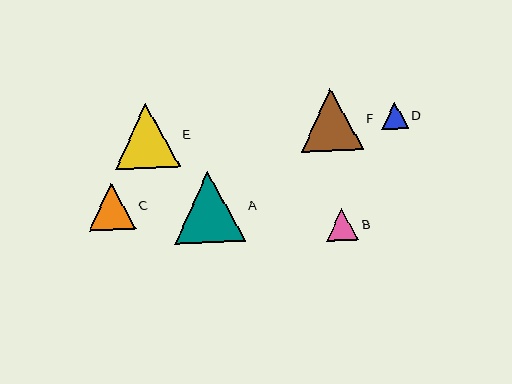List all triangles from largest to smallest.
From largest to smallest: A, E, F, C, B, D.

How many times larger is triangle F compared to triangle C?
Triangle F is approximately 1.3 times the size of triangle C.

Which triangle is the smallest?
Triangle D is the smallest with a size of approximately 27 pixels.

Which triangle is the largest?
Triangle A is the largest with a size of approximately 72 pixels.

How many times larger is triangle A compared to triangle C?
Triangle A is approximately 1.5 times the size of triangle C.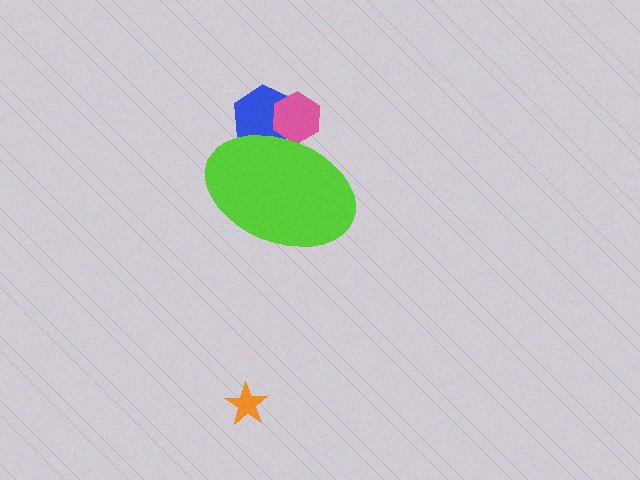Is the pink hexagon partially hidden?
Yes, the pink hexagon is partially hidden behind the lime ellipse.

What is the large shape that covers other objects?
A lime ellipse.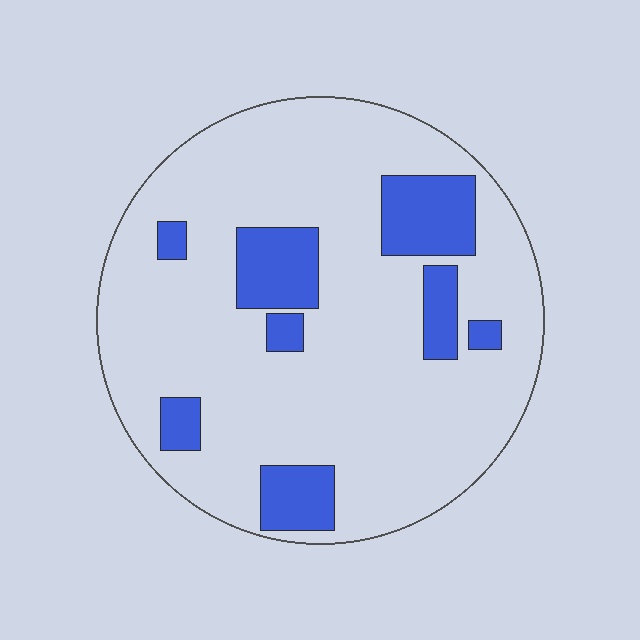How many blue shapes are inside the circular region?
8.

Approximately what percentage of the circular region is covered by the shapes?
Approximately 20%.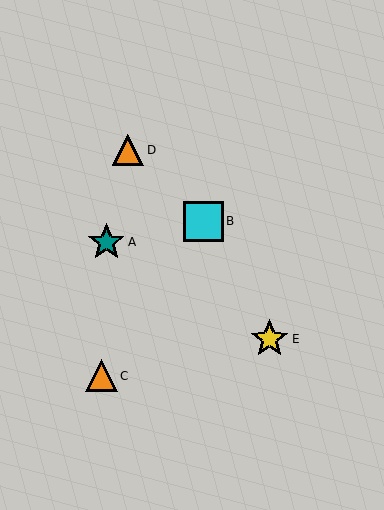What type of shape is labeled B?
Shape B is a cyan square.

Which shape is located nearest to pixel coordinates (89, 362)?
The orange triangle (labeled C) at (101, 376) is nearest to that location.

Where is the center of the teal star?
The center of the teal star is at (106, 242).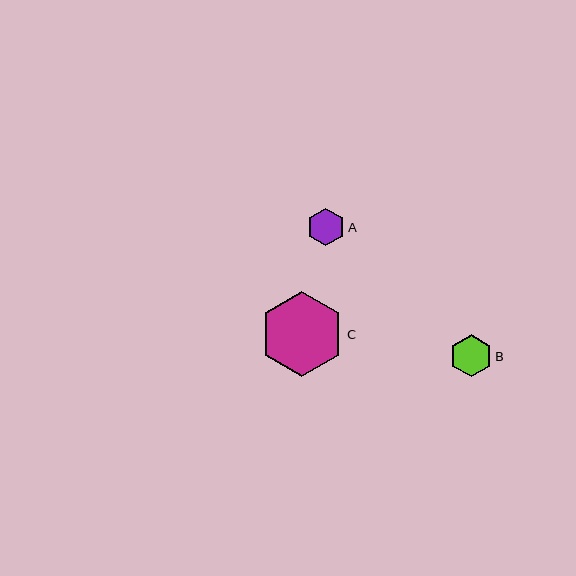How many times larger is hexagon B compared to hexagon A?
Hexagon B is approximately 1.1 times the size of hexagon A.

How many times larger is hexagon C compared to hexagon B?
Hexagon C is approximately 2.0 times the size of hexagon B.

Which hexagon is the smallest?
Hexagon A is the smallest with a size of approximately 37 pixels.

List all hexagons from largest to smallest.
From largest to smallest: C, B, A.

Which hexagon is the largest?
Hexagon C is the largest with a size of approximately 84 pixels.